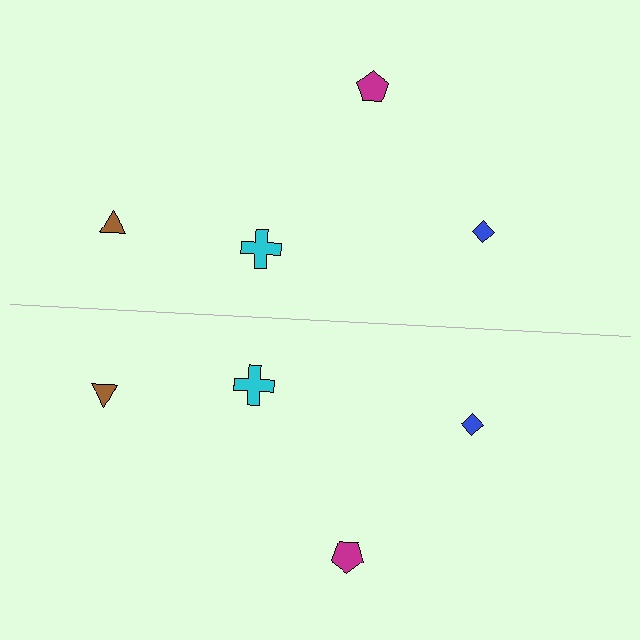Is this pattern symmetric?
Yes, this pattern has bilateral (reflection) symmetry.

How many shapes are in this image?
There are 8 shapes in this image.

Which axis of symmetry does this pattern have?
The pattern has a horizontal axis of symmetry running through the center of the image.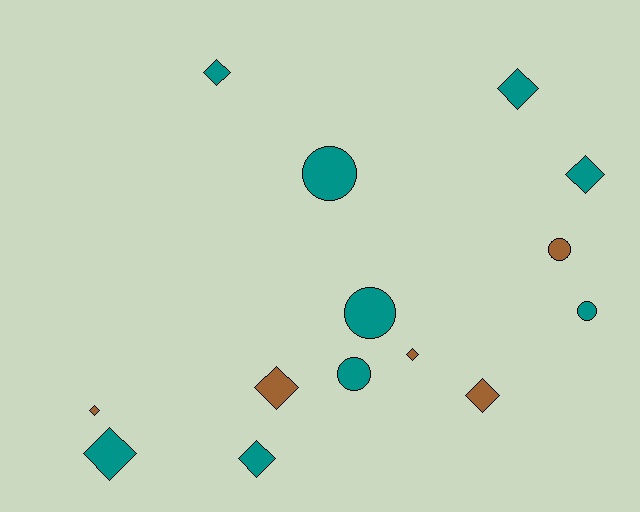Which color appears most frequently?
Teal, with 9 objects.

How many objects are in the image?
There are 14 objects.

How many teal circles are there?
There are 4 teal circles.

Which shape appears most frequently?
Diamond, with 9 objects.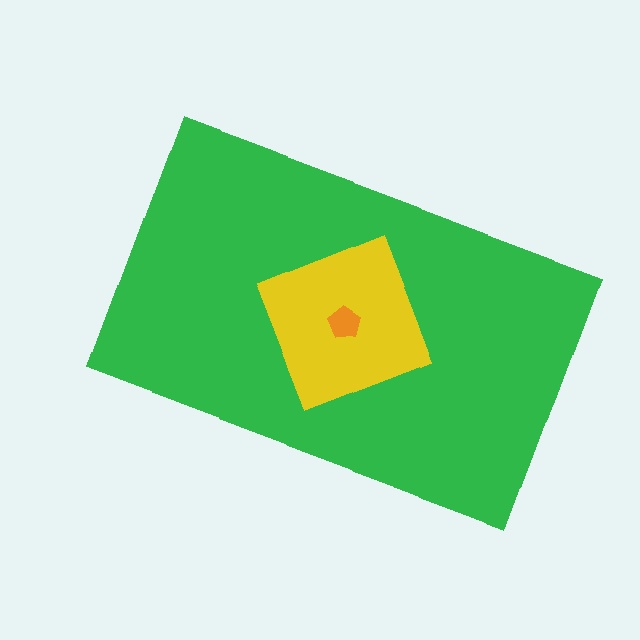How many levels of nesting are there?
3.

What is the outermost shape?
The green rectangle.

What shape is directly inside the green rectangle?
The yellow square.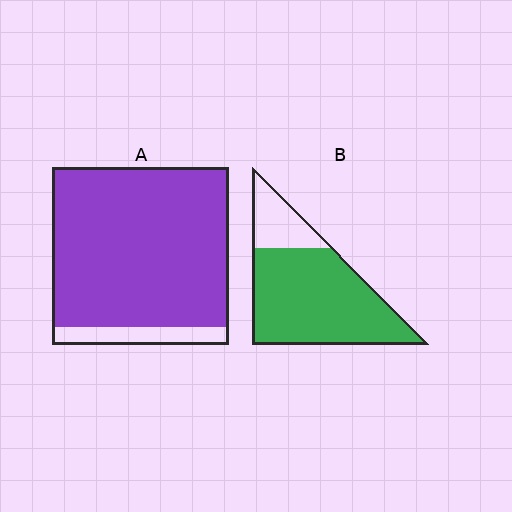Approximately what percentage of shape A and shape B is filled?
A is approximately 90% and B is approximately 80%.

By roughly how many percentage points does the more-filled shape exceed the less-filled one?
By roughly 10 percentage points (A over B).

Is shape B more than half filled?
Yes.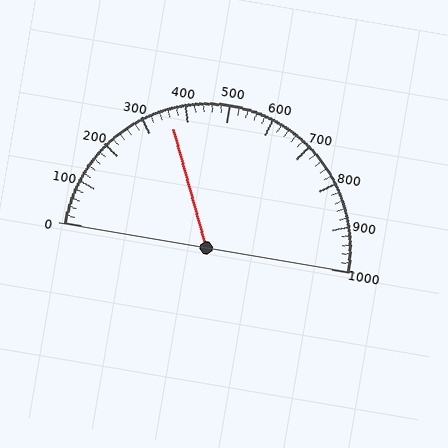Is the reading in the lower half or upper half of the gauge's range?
The reading is in the lower half of the range (0 to 1000).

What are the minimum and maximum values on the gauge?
The gauge ranges from 0 to 1000.